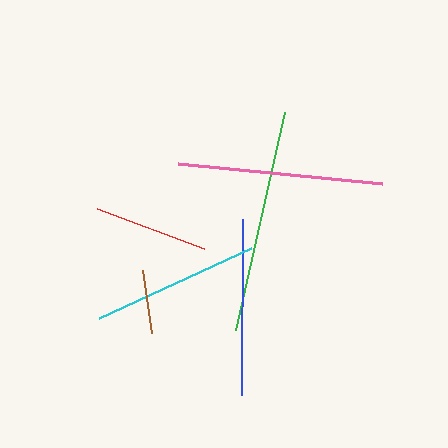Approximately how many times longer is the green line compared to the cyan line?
The green line is approximately 1.3 times the length of the cyan line.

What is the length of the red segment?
The red segment is approximately 114 pixels long.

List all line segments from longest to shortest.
From longest to shortest: green, pink, blue, cyan, red, brown.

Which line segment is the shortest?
The brown line is the shortest at approximately 64 pixels.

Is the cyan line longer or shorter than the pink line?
The pink line is longer than the cyan line.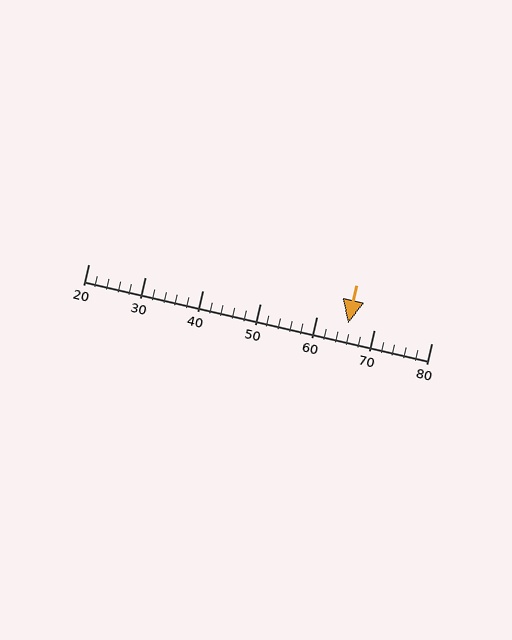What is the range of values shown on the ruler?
The ruler shows values from 20 to 80.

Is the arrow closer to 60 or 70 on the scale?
The arrow is closer to 70.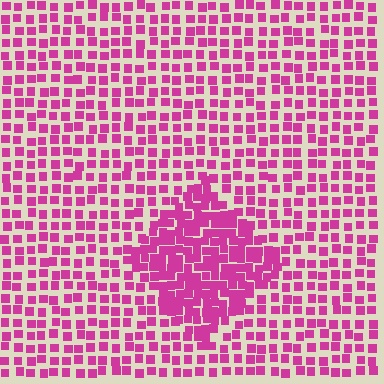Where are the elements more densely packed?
The elements are more densely packed inside the diamond boundary.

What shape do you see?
I see a diamond.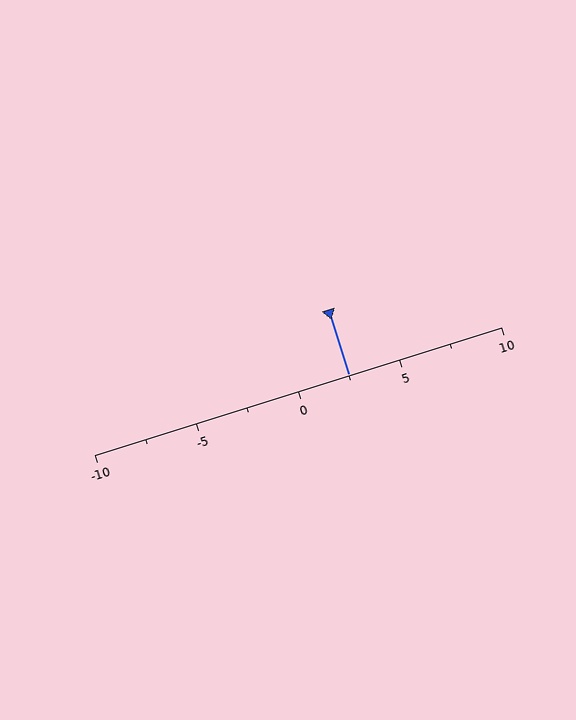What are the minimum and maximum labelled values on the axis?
The axis runs from -10 to 10.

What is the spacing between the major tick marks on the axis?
The major ticks are spaced 5 apart.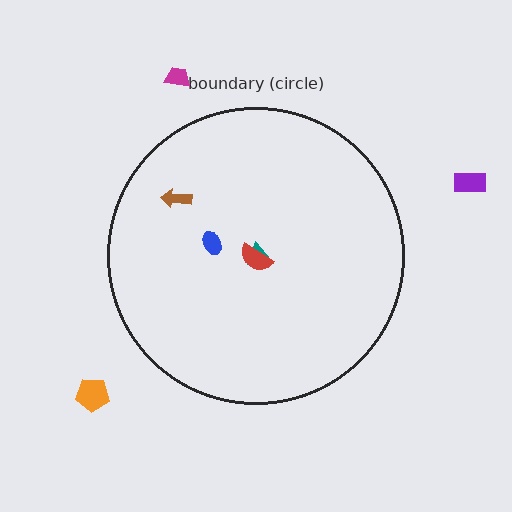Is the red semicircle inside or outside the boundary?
Inside.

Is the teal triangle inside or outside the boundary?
Inside.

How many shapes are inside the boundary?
4 inside, 3 outside.